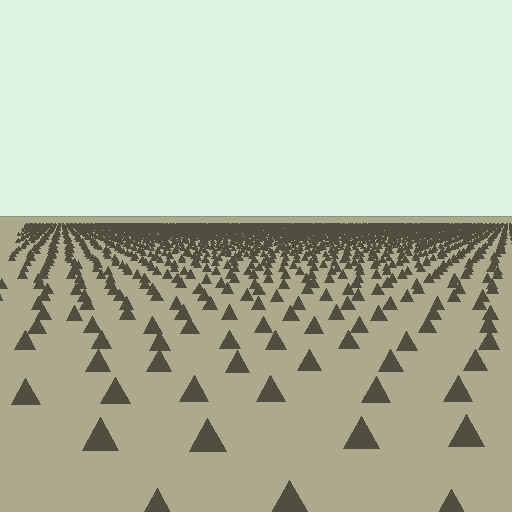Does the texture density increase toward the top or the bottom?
Density increases toward the top.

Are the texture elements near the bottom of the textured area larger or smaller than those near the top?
Larger. Near the bottom, elements are closer to the viewer and appear at a bigger on-screen size.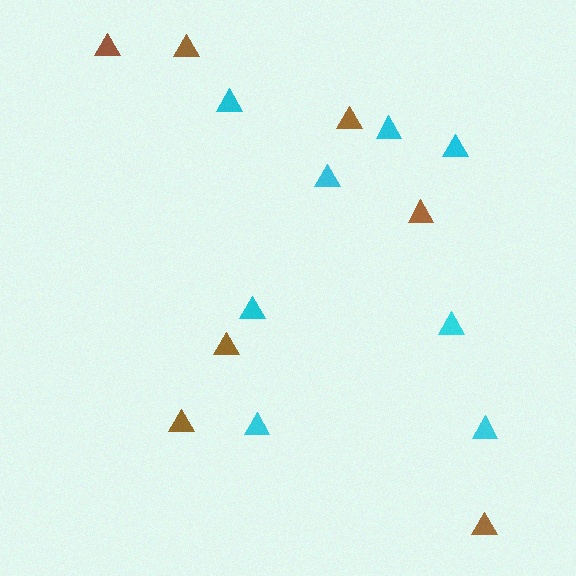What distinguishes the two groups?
There are 2 groups: one group of brown triangles (7) and one group of cyan triangles (8).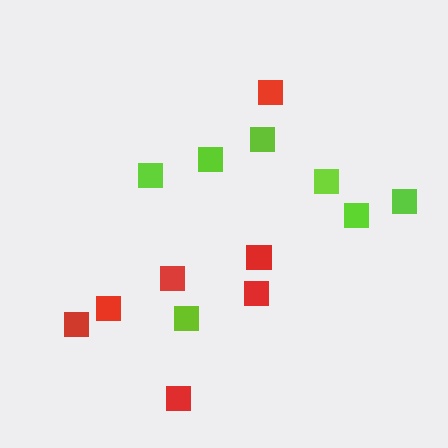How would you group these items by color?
There are 2 groups: one group of red squares (7) and one group of lime squares (7).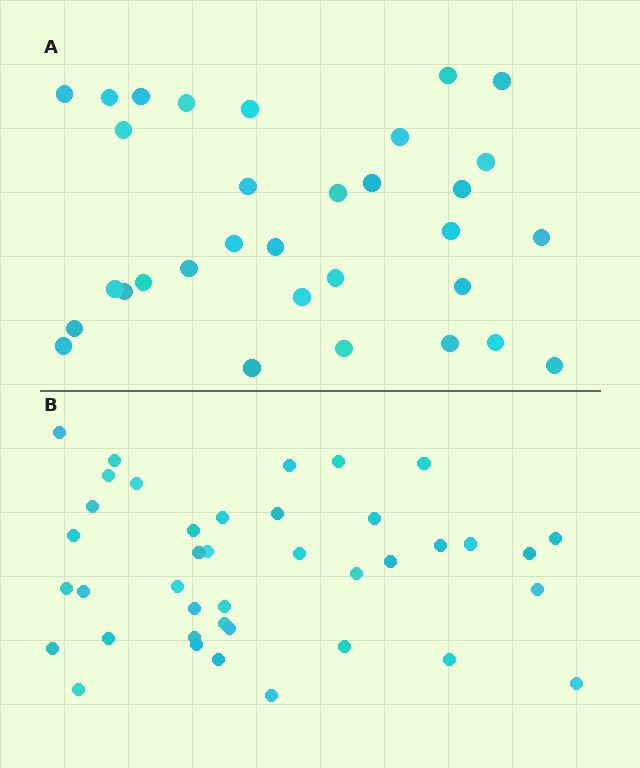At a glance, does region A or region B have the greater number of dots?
Region B (the bottom region) has more dots.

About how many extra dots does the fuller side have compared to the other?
Region B has roughly 8 or so more dots than region A.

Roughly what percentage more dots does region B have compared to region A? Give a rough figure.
About 25% more.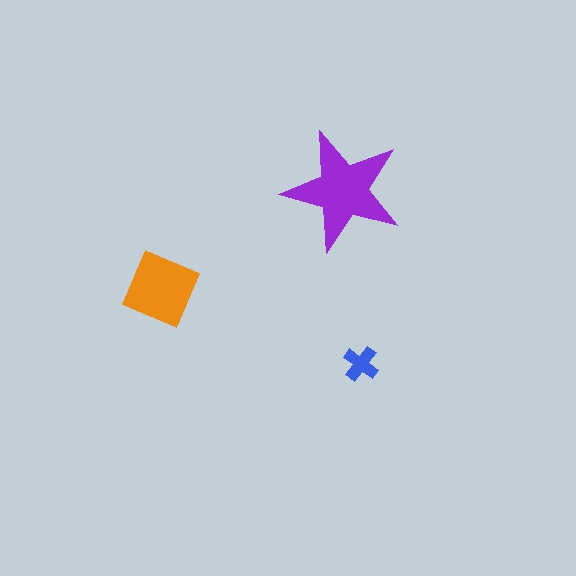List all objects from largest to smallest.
The purple star, the orange diamond, the blue cross.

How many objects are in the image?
There are 3 objects in the image.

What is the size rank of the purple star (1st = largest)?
1st.